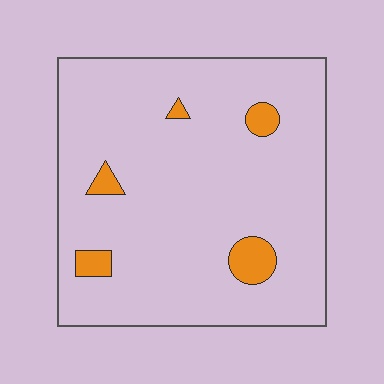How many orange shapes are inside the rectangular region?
5.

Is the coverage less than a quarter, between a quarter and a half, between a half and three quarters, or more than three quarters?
Less than a quarter.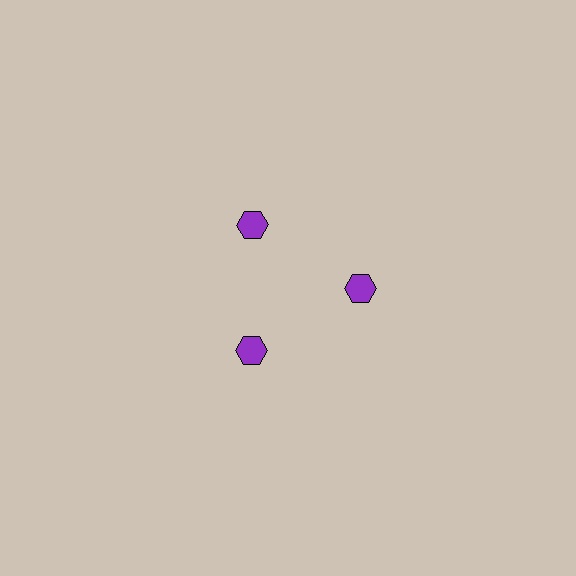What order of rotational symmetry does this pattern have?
This pattern has 3-fold rotational symmetry.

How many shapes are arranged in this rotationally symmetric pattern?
There are 3 shapes, arranged in 3 groups of 1.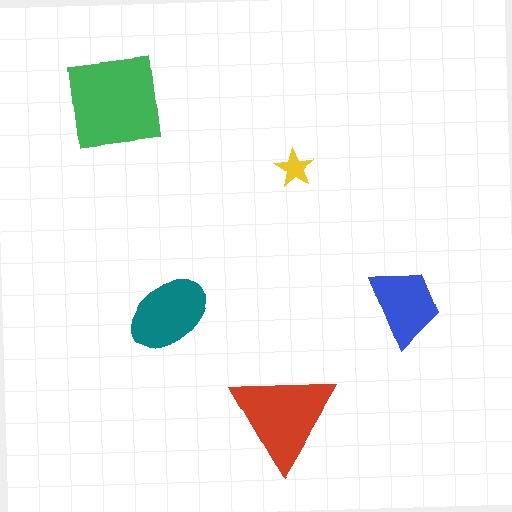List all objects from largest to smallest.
The green square, the red triangle, the teal ellipse, the blue trapezoid, the yellow star.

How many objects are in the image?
There are 5 objects in the image.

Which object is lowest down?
The red triangle is bottommost.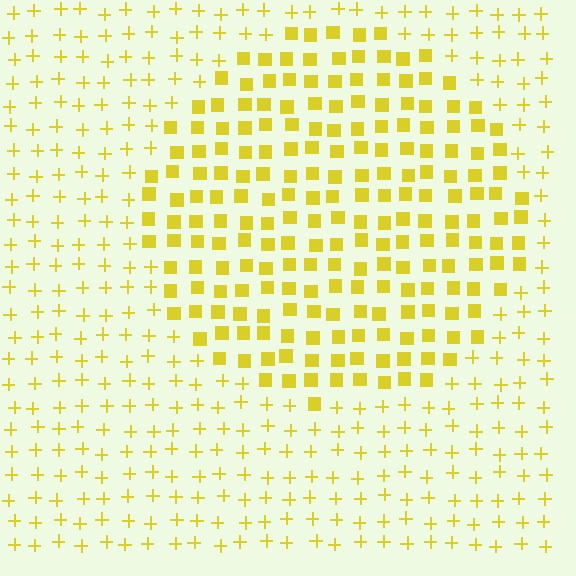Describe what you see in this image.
The image is filled with small yellow elements arranged in a uniform grid. A circle-shaped region contains squares, while the surrounding area contains plus signs. The boundary is defined purely by the change in element shape.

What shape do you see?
I see a circle.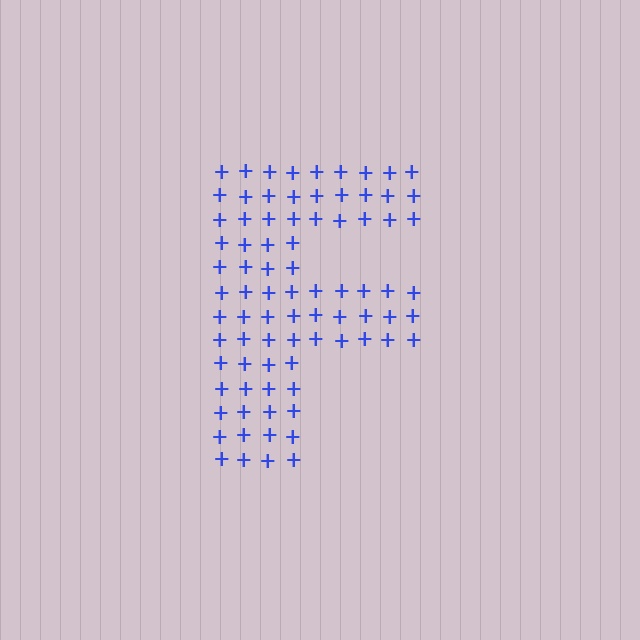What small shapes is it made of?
It is made of small plus signs.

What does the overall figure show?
The overall figure shows the letter F.